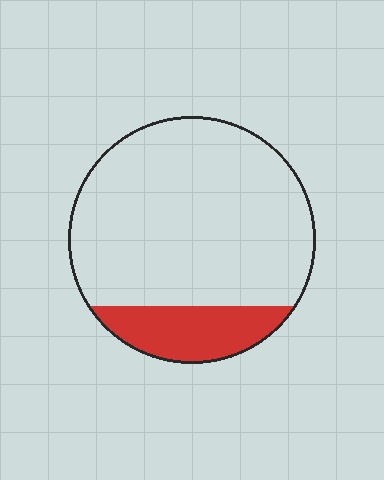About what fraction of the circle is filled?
About one sixth (1/6).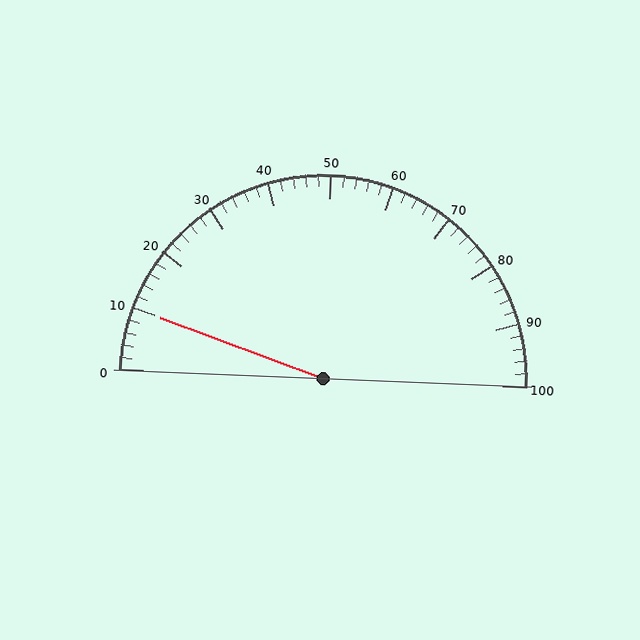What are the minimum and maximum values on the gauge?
The gauge ranges from 0 to 100.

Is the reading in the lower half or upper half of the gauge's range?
The reading is in the lower half of the range (0 to 100).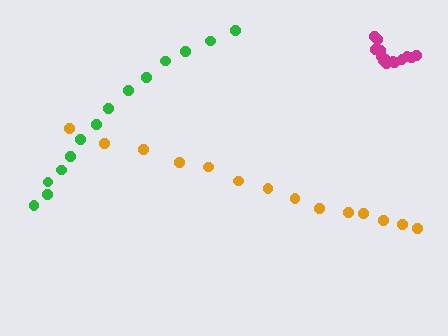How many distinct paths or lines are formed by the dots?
There are 3 distinct paths.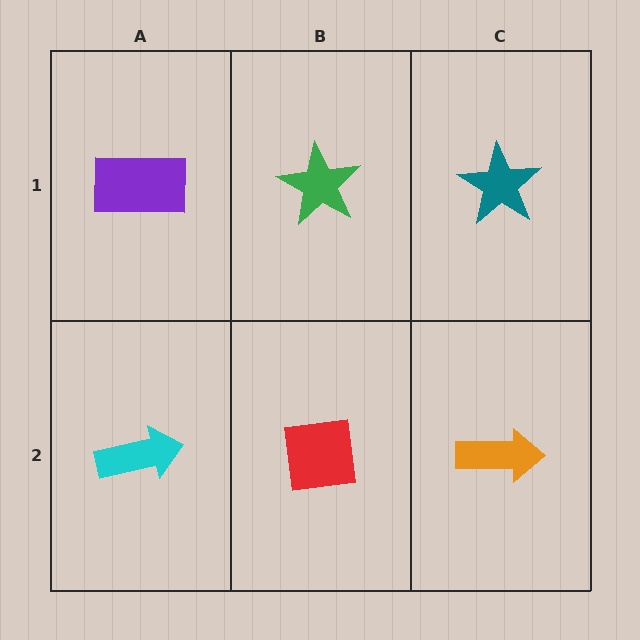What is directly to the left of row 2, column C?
A red square.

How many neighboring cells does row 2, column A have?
2.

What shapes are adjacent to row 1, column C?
An orange arrow (row 2, column C), a green star (row 1, column B).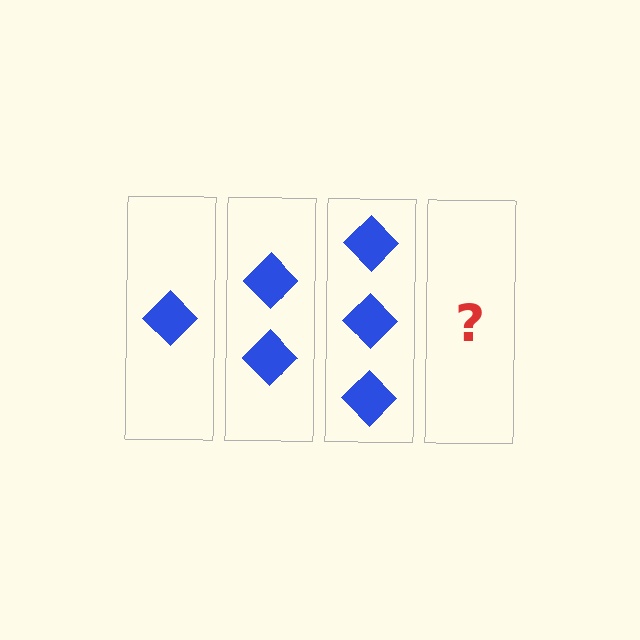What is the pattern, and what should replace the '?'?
The pattern is that each step adds one more diamond. The '?' should be 4 diamonds.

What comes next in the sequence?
The next element should be 4 diamonds.